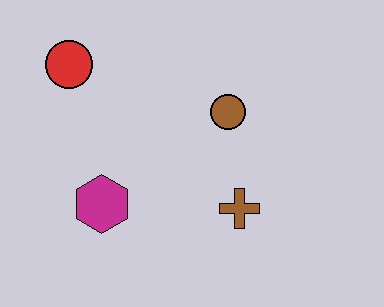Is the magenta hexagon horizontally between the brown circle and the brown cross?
No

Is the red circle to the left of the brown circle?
Yes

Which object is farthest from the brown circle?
The red circle is farthest from the brown circle.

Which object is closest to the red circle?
The magenta hexagon is closest to the red circle.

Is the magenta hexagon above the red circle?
No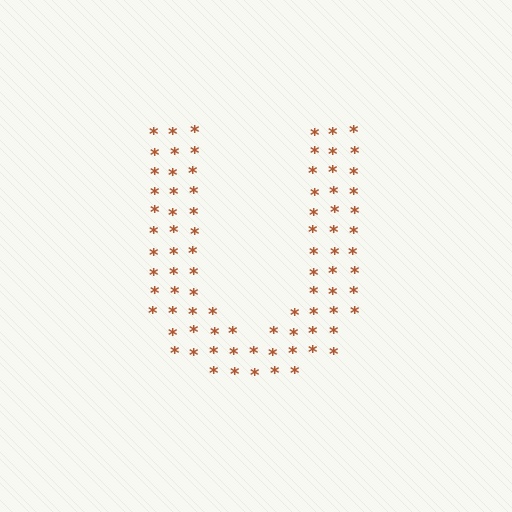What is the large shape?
The large shape is the letter U.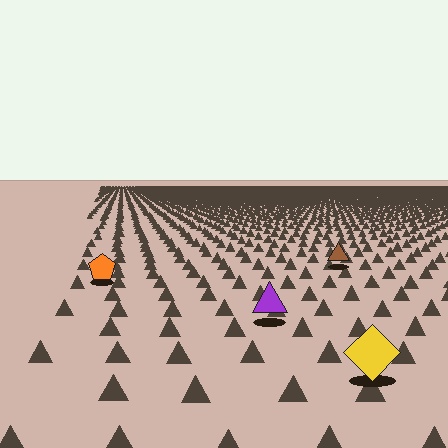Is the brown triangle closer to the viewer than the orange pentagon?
No. The orange pentagon is closer — you can tell from the texture gradient: the ground texture is coarser near it.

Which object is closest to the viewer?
The yellow diamond is closest. The texture marks near it are larger and more spread out.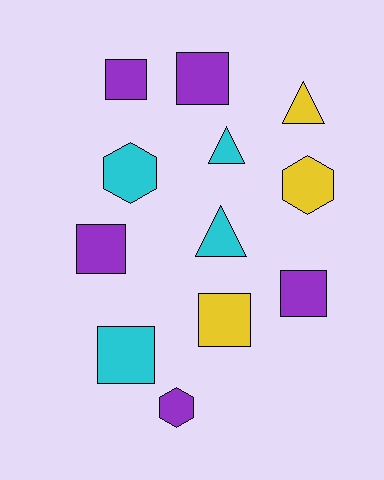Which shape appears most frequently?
Square, with 6 objects.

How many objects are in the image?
There are 12 objects.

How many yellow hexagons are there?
There is 1 yellow hexagon.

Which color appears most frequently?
Purple, with 5 objects.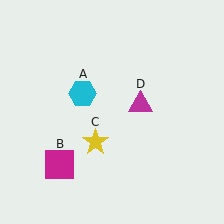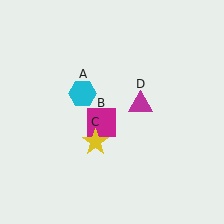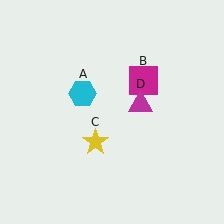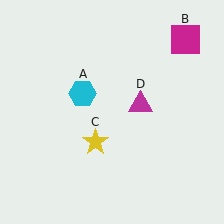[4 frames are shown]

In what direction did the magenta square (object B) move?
The magenta square (object B) moved up and to the right.